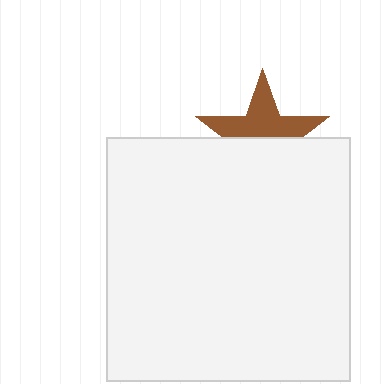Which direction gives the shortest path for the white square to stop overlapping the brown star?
Moving down gives the shortest separation.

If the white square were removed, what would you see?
You would see the complete brown star.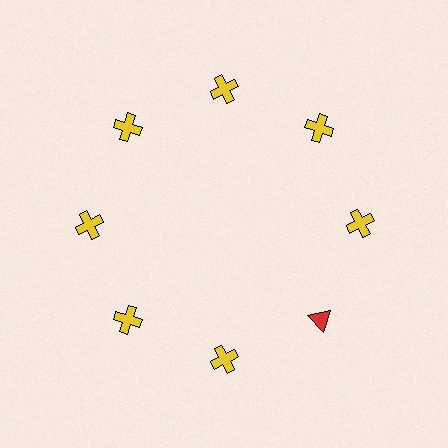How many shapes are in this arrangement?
There are 8 shapes arranged in a ring pattern.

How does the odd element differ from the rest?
It differs in both color (red instead of yellow) and shape (triangle instead of cross).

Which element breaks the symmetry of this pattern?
The red triangle at roughly the 4 o'clock position breaks the symmetry. All other shapes are yellow crosses.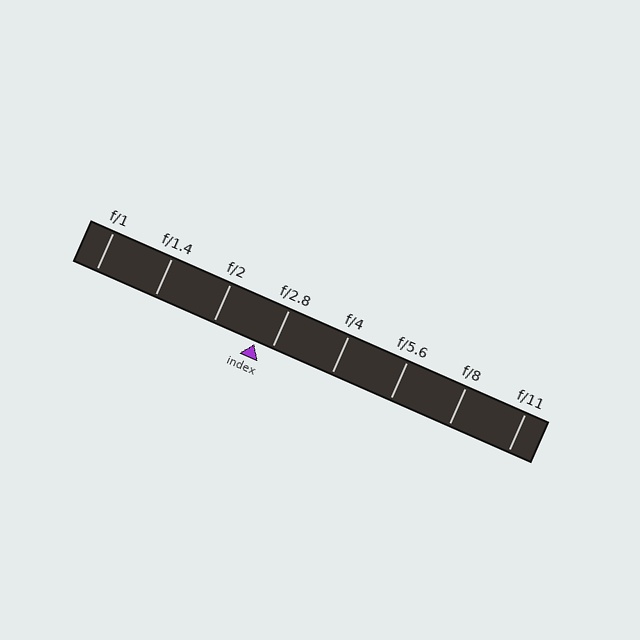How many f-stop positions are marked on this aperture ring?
There are 8 f-stop positions marked.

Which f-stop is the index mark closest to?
The index mark is closest to f/2.8.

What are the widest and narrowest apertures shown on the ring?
The widest aperture shown is f/1 and the narrowest is f/11.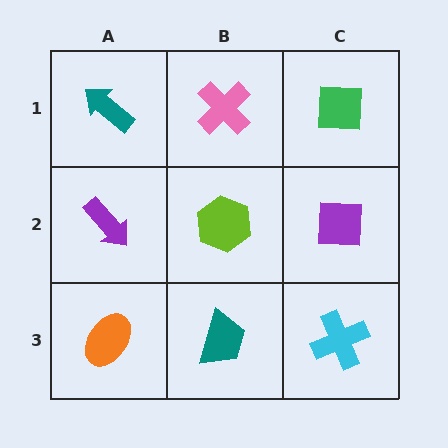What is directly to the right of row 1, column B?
A green square.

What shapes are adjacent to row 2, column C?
A green square (row 1, column C), a cyan cross (row 3, column C), a lime hexagon (row 2, column B).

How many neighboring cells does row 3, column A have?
2.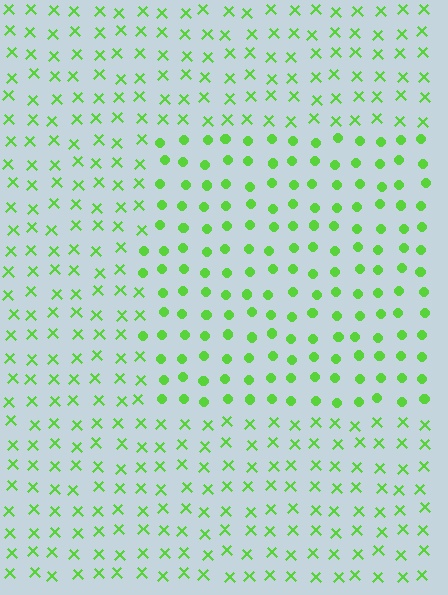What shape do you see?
I see a rectangle.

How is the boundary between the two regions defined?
The boundary is defined by a change in element shape: circles inside vs. X marks outside. All elements share the same color and spacing.